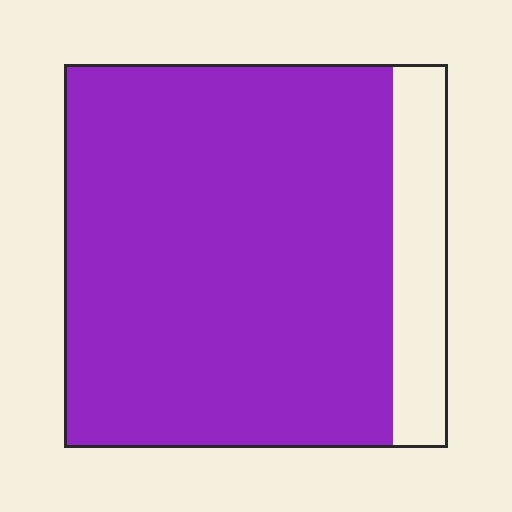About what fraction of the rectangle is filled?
About seven eighths (7/8).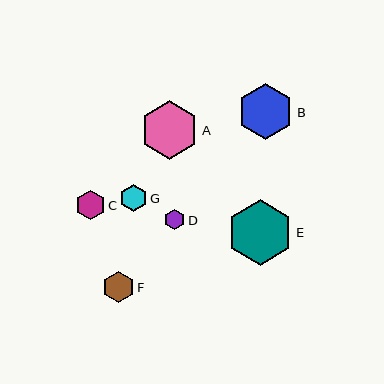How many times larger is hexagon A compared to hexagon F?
Hexagon A is approximately 1.9 times the size of hexagon F.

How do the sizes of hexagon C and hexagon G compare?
Hexagon C and hexagon G are approximately the same size.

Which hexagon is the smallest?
Hexagon D is the smallest with a size of approximately 20 pixels.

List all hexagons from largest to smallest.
From largest to smallest: E, A, B, F, C, G, D.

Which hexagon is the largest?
Hexagon E is the largest with a size of approximately 66 pixels.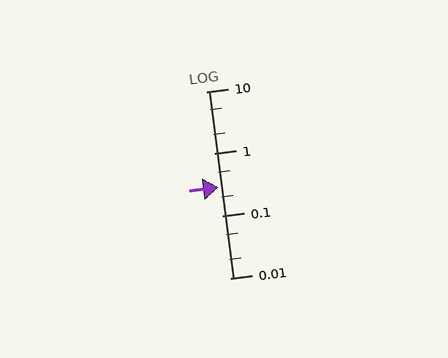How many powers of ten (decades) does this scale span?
The scale spans 3 decades, from 0.01 to 10.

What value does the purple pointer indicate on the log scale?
The pointer indicates approximately 0.29.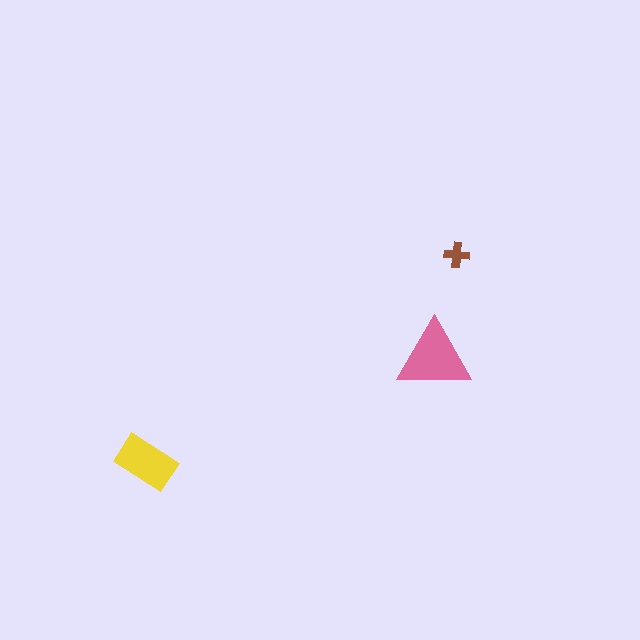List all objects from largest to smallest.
The pink triangle, the yellow rectangle, the brown cross.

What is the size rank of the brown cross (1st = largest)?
3rd.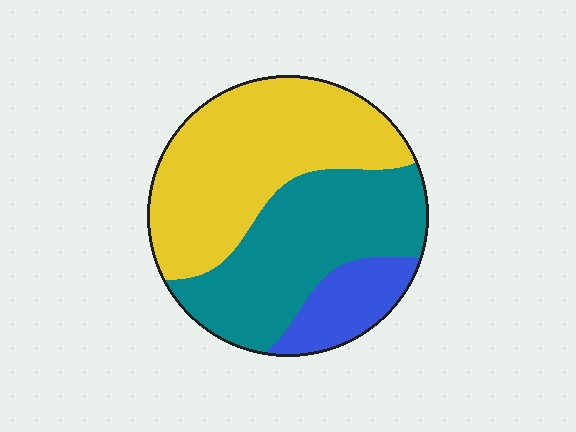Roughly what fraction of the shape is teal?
Teal takes up about two fifths (2/5) of the shape.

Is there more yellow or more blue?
Yellow.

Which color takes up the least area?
Blue, at roughly 15%.